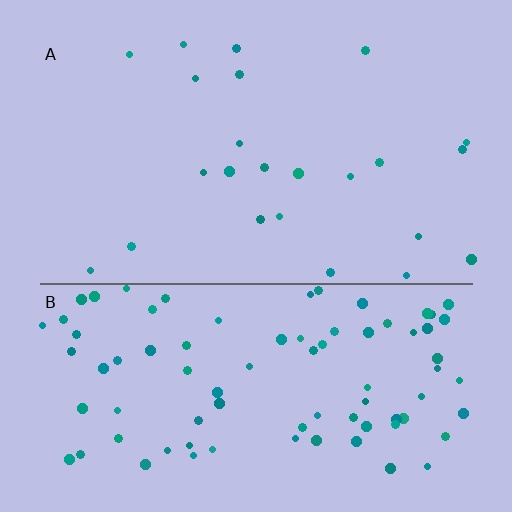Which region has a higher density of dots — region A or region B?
B (the bottom).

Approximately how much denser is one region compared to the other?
Approximately 3.7× — region B over region A.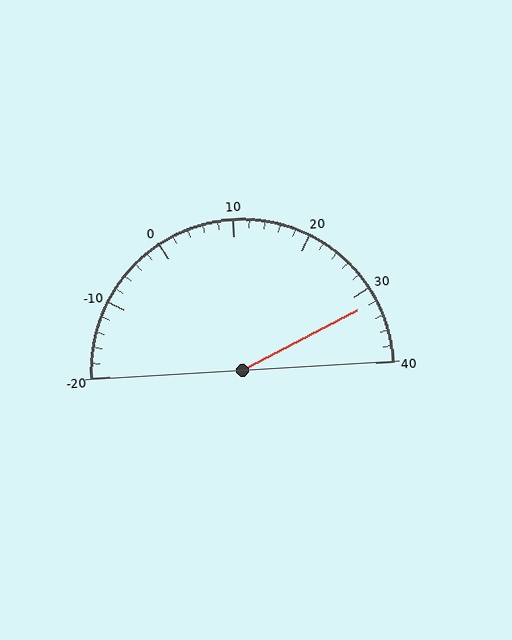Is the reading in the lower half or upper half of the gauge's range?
The reading is in the upper half of the range (-20 to 40).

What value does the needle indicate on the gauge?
The needle indicates approximately 32.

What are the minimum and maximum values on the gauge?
The gauge ranges from -20 to 40.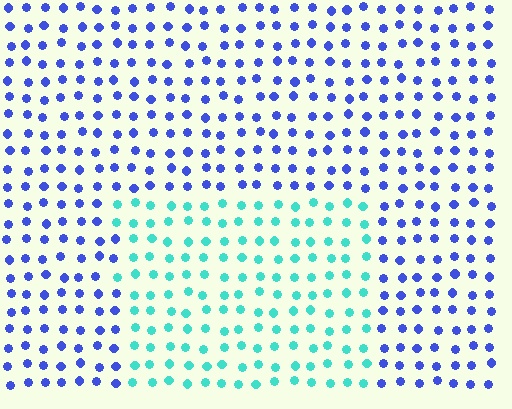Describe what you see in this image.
The image is filled with small blue elements in a uniform arrangement. A rectangle-shaped region is visible where the elements are tinted to a slightly different hue, forming a subtle color boundary.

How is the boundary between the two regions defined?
The boundary is defined purely by a slight shift in hue (about 62 degrees). Spacing, size, and orientation are identical on both sides.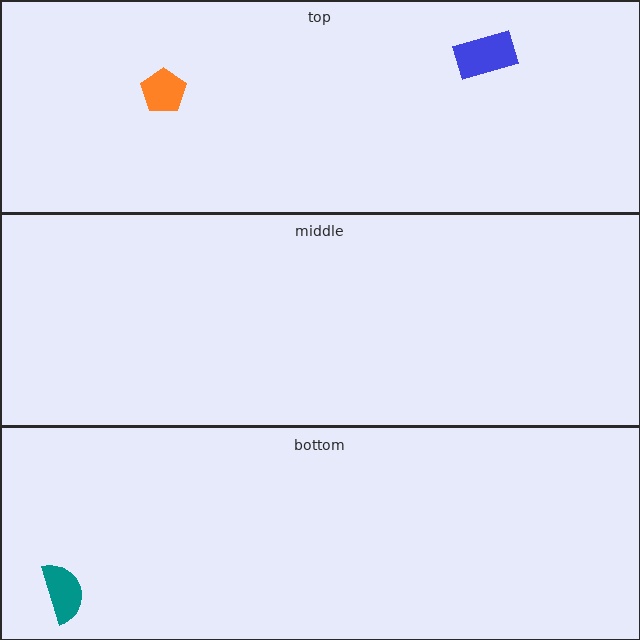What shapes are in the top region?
The blue rectangle, the orange pentagon.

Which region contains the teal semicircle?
The bottom region.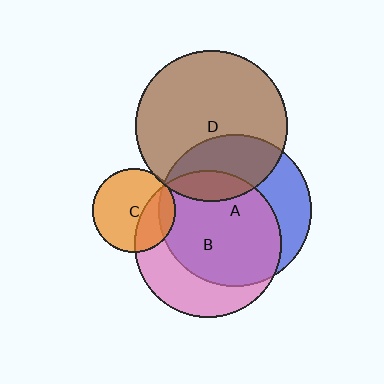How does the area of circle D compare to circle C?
Approximately 3.3 times.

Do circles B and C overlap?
Yes.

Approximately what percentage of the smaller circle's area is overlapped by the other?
Approximately 35%.